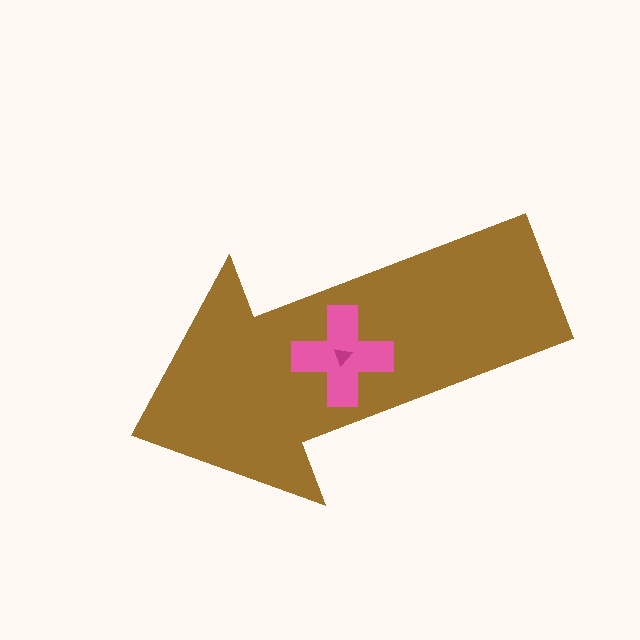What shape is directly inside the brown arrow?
The pink cross.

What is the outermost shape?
The brown arrow.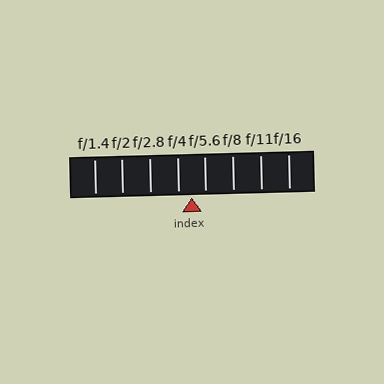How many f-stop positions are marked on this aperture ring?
There are 8 f-stop positions marked.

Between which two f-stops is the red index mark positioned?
The index mark is between f/4 and f/5.6.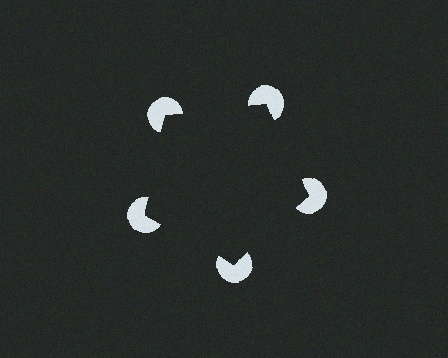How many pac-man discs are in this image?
There are 5 — one at each vertex of the illusory pentagon.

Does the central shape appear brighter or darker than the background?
It typically appears slightly darker than the background, even though no actual brightness change is drawn.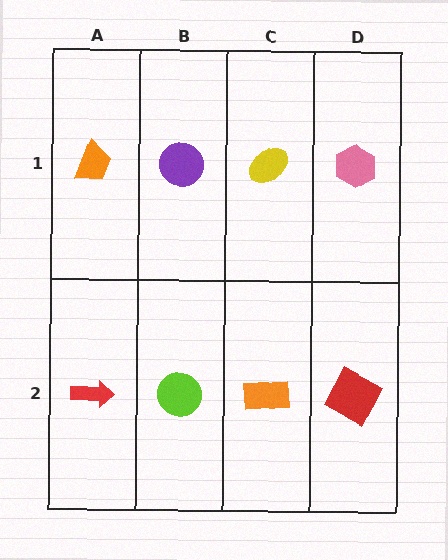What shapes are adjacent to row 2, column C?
A yellow ellipse (row 1, column C), a lime circle (row 2, column B), a red square (row 2, column D).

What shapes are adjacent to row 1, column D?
A red square (row 2, column D), a yellow ellipse (row 1, column C).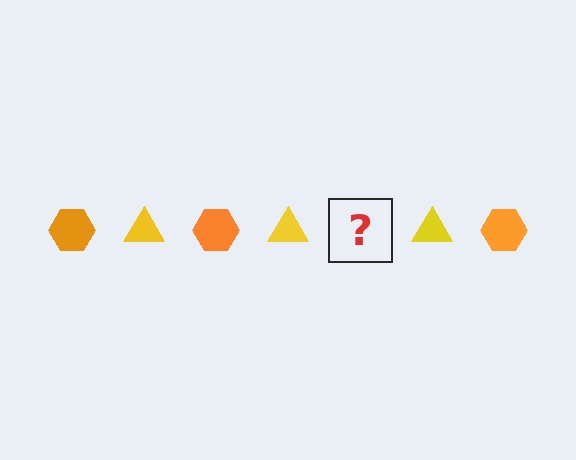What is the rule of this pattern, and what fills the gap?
The rule is that the pattern alternates between orange hexagon and yellow triangle. The gap should be filled with an orange hexagon.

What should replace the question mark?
The question mark should be replaced with an orange hexagon.